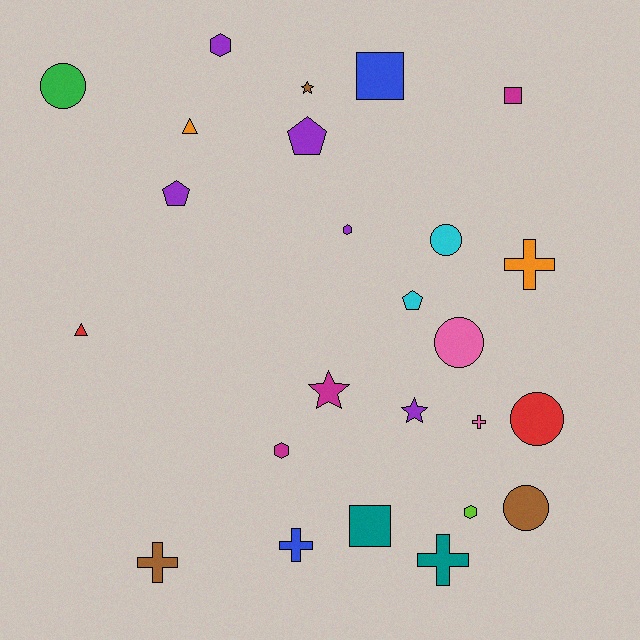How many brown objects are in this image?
There are 3 brown objects.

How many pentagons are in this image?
There are 3 pentagons.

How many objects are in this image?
There are 25 objects.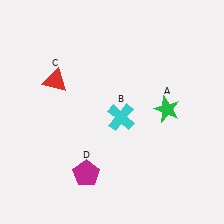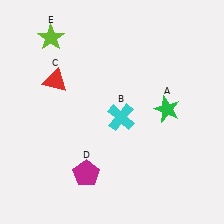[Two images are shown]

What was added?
A lime star (E) was added in Image 2.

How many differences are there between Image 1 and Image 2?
There is 1 difference between the two images.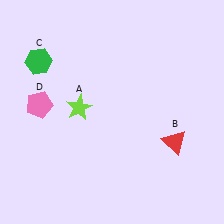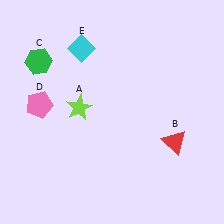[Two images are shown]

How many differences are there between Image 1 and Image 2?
There is 1 difference between the two images.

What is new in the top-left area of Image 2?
A cyan diamond (E) was added in the top-left area of Image 2.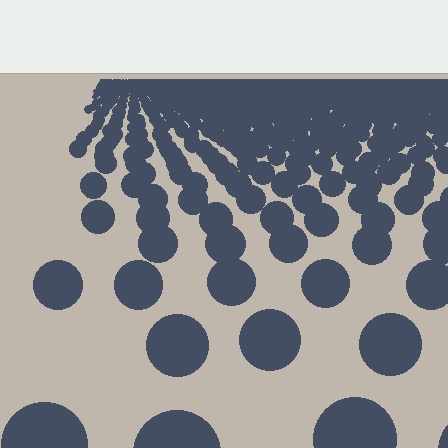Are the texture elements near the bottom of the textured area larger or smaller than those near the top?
Larger. Near the bottom, elements are closer to the viewer and appear at a bigger on-screen size.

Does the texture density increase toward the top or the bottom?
Density increases toward the top.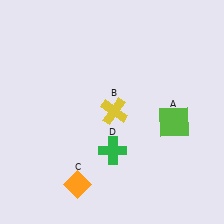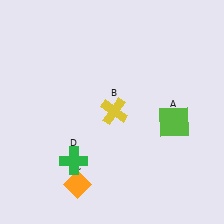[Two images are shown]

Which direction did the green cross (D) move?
The green cross (D) moved left.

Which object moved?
The green cross (D) moved left.